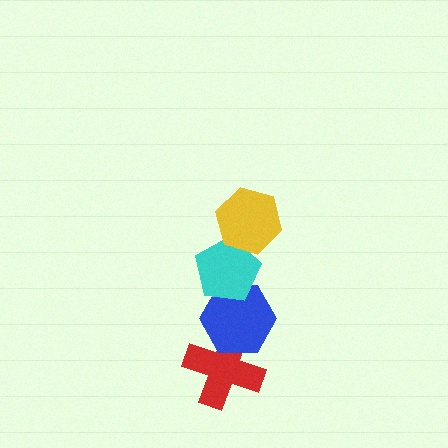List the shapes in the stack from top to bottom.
From top to bottom: the yellow hexagon, the cyan pentagon, the blue hexagon, the red cross.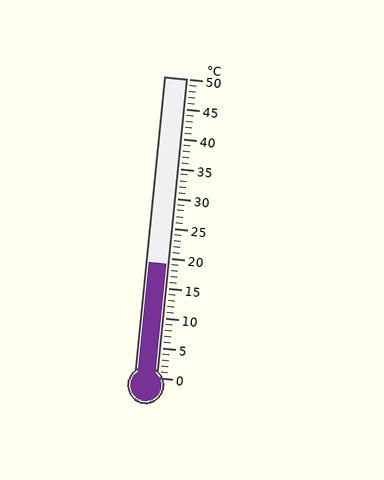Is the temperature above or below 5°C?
The temperature is above 5°C.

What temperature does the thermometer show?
The thermometer shows approximately 19°C.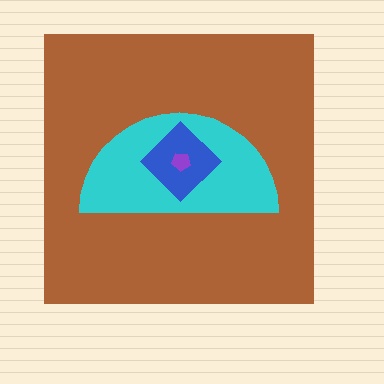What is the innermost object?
The purple pentagon.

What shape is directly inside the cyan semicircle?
The blue diamond.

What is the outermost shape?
The brown square.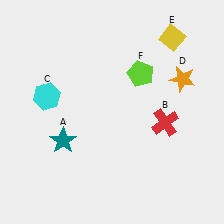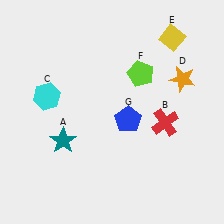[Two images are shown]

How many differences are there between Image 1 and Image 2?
There is 1 difference between the two images.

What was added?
A blue pentagon (G) was added in Image 2.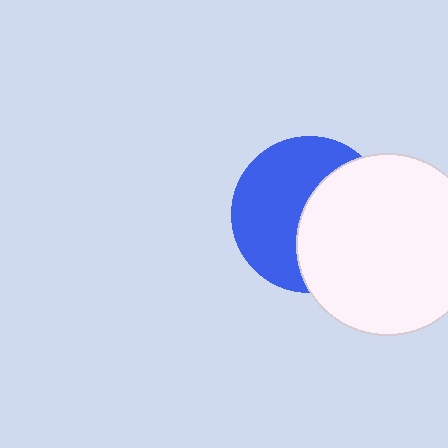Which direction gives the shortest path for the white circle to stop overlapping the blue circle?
Moving right gives the shortest separation.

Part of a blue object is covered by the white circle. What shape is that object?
It is a circle.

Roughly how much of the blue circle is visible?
About half of it is visible (roughly 53%).